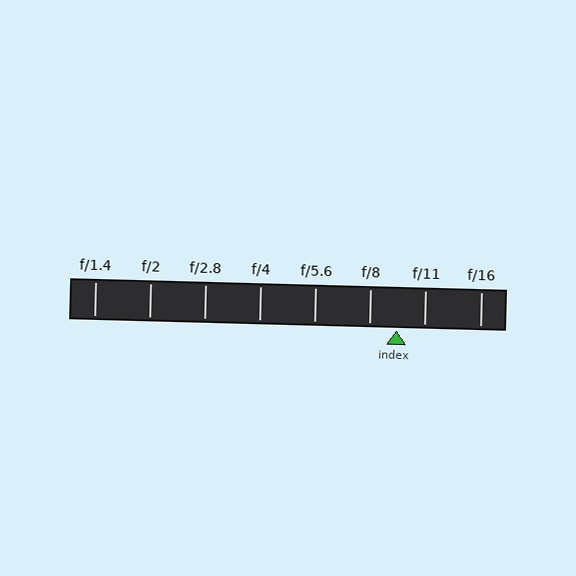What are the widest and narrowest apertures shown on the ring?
The widest aperture shown is f/1.4 and the narrowest is f/16.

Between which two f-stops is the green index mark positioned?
The index mark is between f/8 and f/11.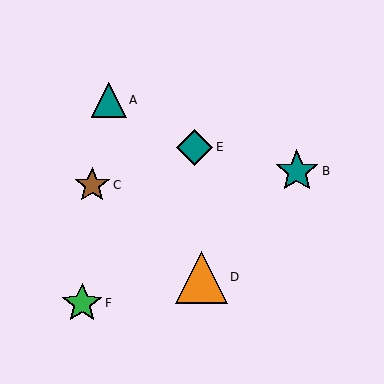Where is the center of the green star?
The center of the green star is at (82, 303).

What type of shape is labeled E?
Shape E is a teal diamond.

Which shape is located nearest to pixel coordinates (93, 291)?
The green star (labeled F) at (82, 303) is nearest to that location.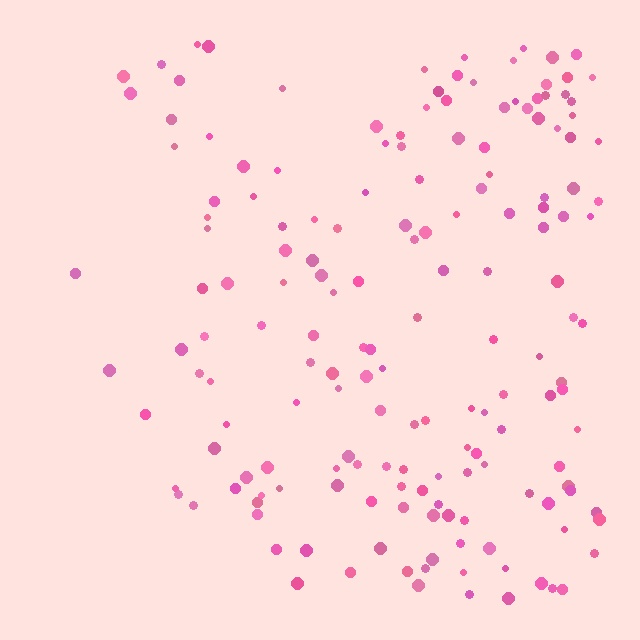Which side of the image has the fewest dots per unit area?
The left.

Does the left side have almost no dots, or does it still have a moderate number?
Still a moderate number, just noticeably fewer than the right.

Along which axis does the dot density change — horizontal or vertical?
Horizontal.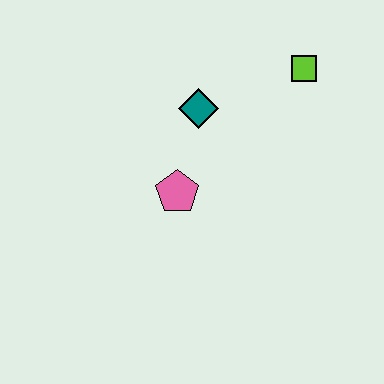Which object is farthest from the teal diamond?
The lime square is farthest from the teal diamond.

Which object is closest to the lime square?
The teal diamond is closest to the lime square.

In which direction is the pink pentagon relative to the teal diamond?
The pink pentagon is below the teal diamond.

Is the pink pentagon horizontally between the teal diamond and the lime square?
No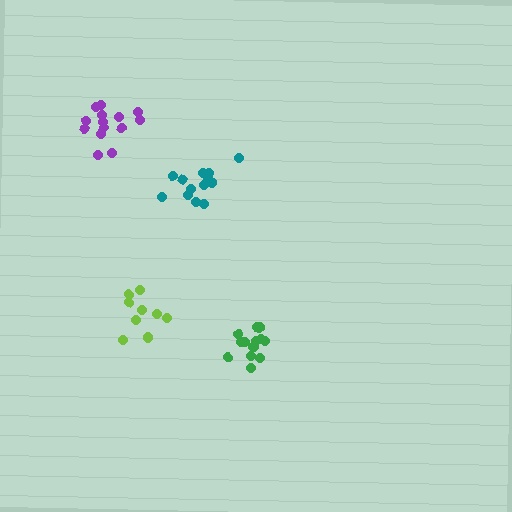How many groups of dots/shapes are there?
There are 4 groups.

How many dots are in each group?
Group 1: 9 dots, Group 2: 13 dots, Group 3: 13 dots, Group 4: 14 dots (49 total).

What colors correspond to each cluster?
The clusters are colored: lime, green, teal, purple.